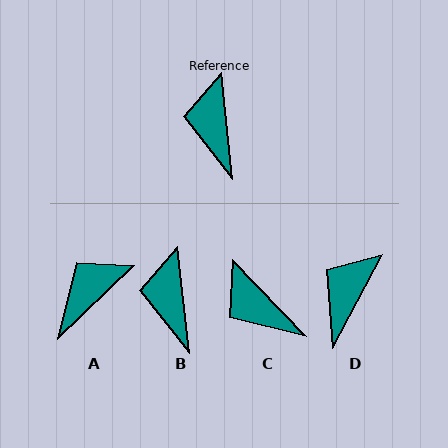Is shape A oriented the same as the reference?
No, it is off by about 52 degrees.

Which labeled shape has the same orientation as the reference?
B.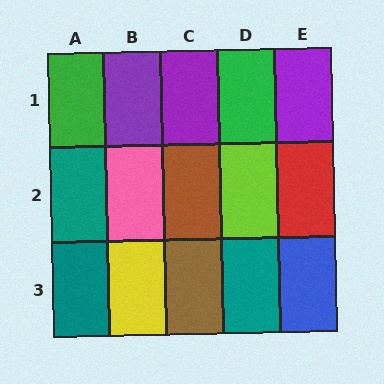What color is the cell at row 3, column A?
Teal.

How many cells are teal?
3 cells are teal.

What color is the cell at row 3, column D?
Teal.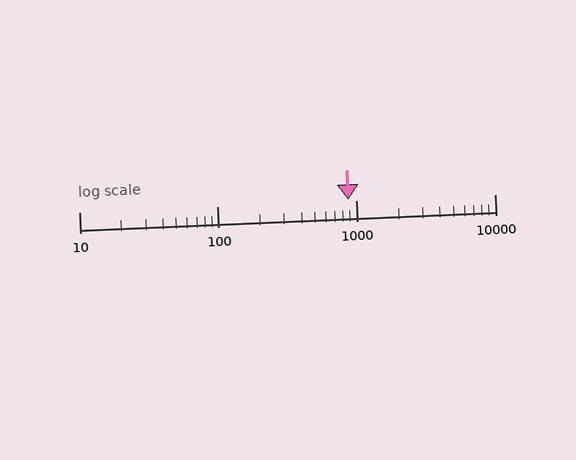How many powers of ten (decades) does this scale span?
The scale spans 3 decades, from 10 to 10000.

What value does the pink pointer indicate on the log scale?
The pointer indicates approximately 880.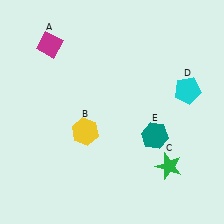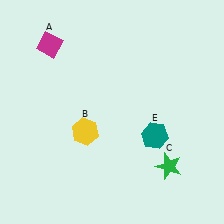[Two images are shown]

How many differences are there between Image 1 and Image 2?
There is 1 difference between the two images.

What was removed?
The cyan pentagon (D) was removed in Image 2.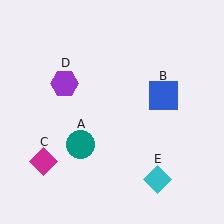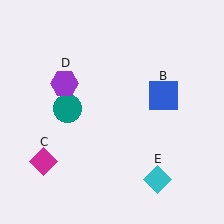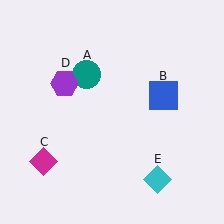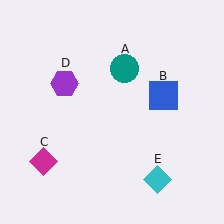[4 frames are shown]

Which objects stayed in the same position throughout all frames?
Blue square (object B) and magenta diamond (object C) and purple hexagon (object D) and cyan diamond (object E) remained stationary.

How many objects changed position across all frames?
1 object changed position: teal circle (object A).